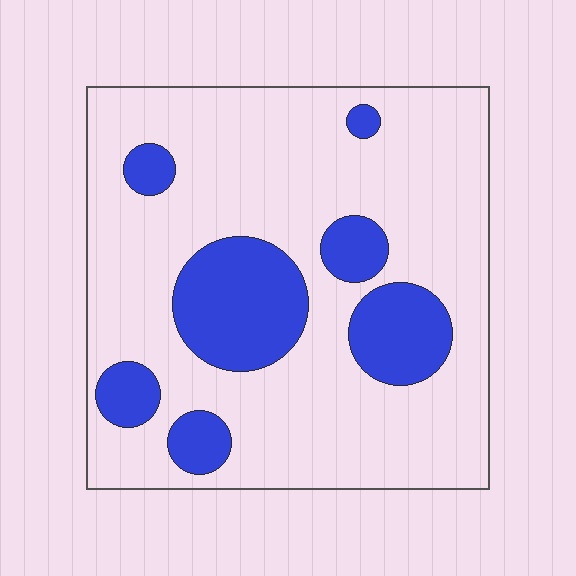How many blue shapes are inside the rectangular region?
7.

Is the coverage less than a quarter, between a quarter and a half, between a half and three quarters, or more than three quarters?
Less than a quarter.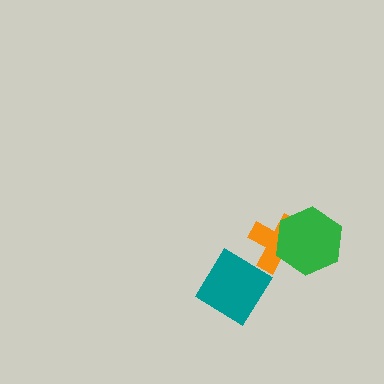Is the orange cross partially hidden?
Yes, it is partially covered by another shape.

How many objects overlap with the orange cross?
2 objects overlap with the orange cross.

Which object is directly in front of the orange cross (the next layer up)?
The green hexagon is directly in front of the orange cross.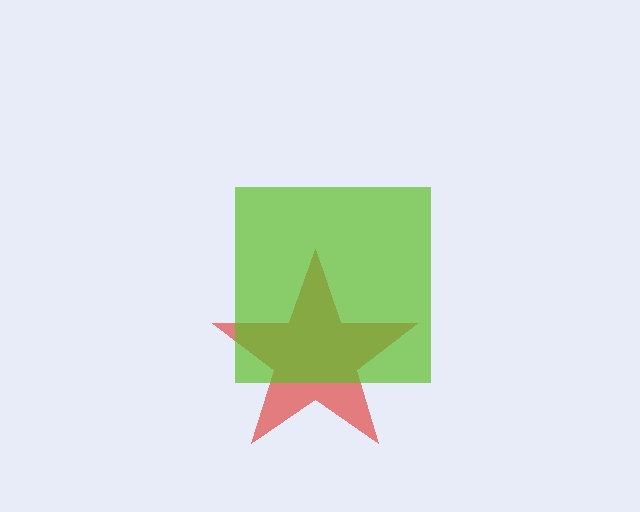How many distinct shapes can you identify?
There are 2 distinct shapes: a red star, a lime square.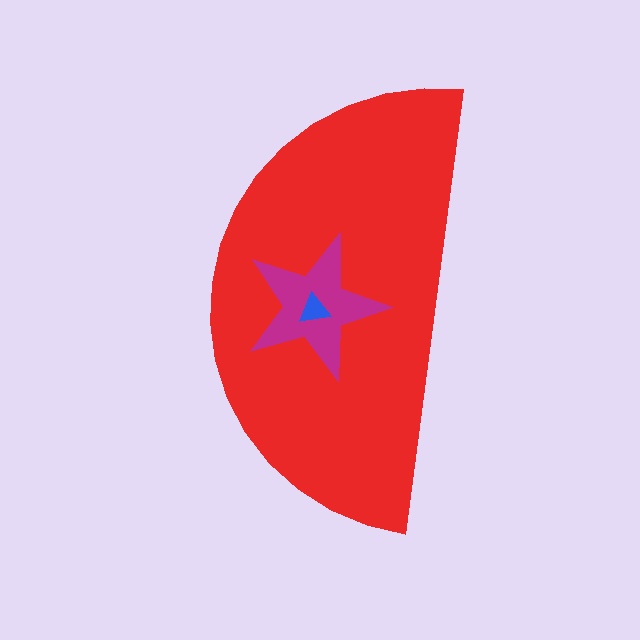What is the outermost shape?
The red semicircle.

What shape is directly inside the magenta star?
The blue triangle.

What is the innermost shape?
The blue triangle.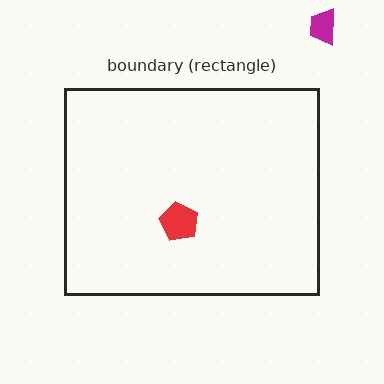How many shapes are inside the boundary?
1 inside, 1 outside.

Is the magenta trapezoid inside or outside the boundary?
Outside.